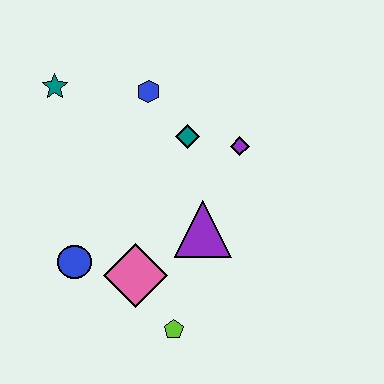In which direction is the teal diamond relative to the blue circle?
The teal diamond is above the blue circle.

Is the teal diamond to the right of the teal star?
Yes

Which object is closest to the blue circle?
The pink diamond is closest to the blue circle.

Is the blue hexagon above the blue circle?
Yes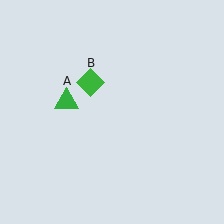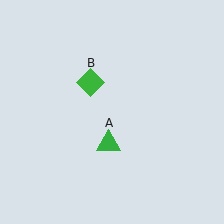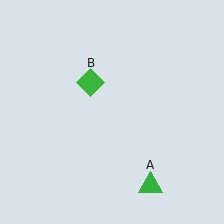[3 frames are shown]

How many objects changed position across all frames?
1 object changed position: green triangle (object A).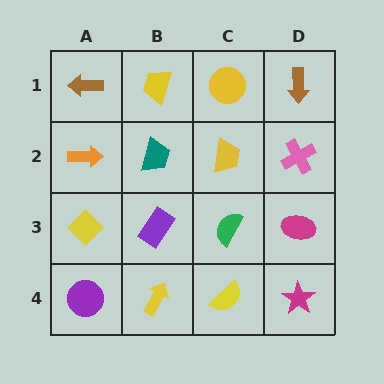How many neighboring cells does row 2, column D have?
3.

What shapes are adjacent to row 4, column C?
A green semicircle (row 3, column C), a yellow arrow (row 4, column B), a magenta star (row 4, column D).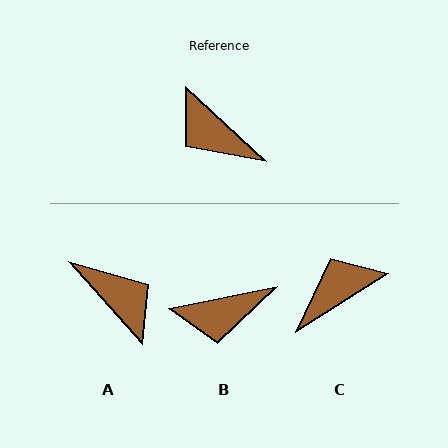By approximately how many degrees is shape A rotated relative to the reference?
Approximately 175 degrees counter-clockwise.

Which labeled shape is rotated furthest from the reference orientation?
A, about 175 degrees away.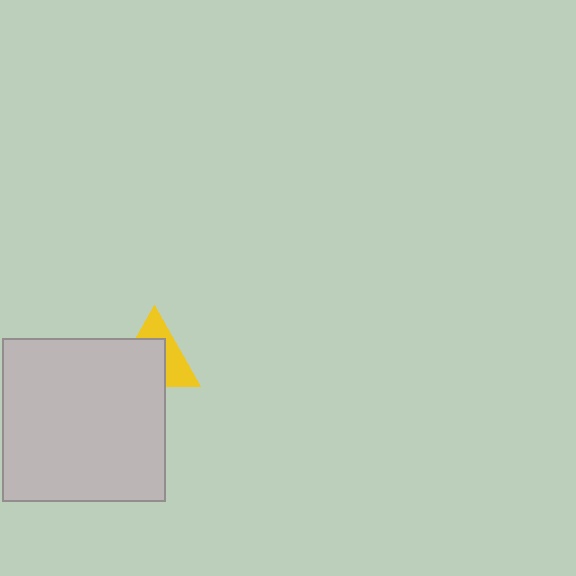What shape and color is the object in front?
The object in front is a light gray square.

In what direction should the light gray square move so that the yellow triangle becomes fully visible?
The light gray square should move toward the lower-left. That is the shortest direction to clear the overlap and leave the yellow triangle fully visible.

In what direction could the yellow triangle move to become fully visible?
The yellow triangle could move toward the upper-right. That would shift it out from behind the light gray square entirely.